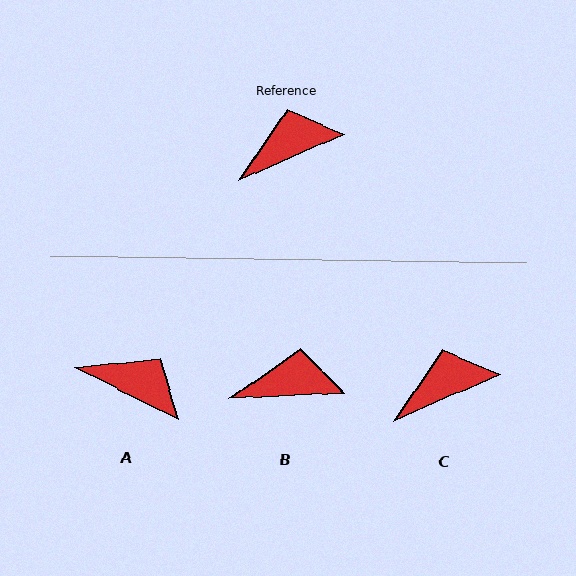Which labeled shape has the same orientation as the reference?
C.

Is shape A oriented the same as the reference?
No, it is off by about 50 degrees.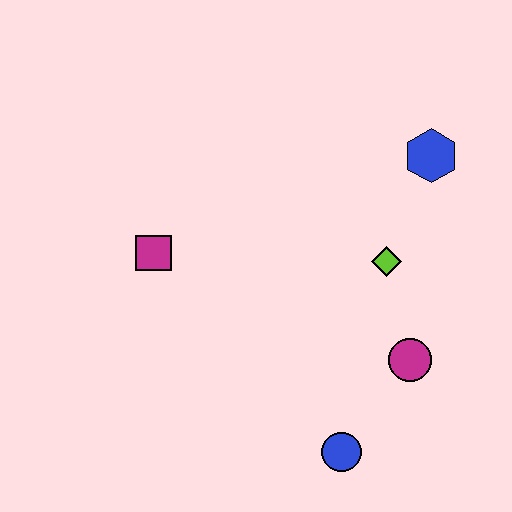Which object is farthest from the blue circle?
The blue hexagon is farthest from the blue circle.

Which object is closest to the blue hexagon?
The lime diamond is closest to the blue hexagon.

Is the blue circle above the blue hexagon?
No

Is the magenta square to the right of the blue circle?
No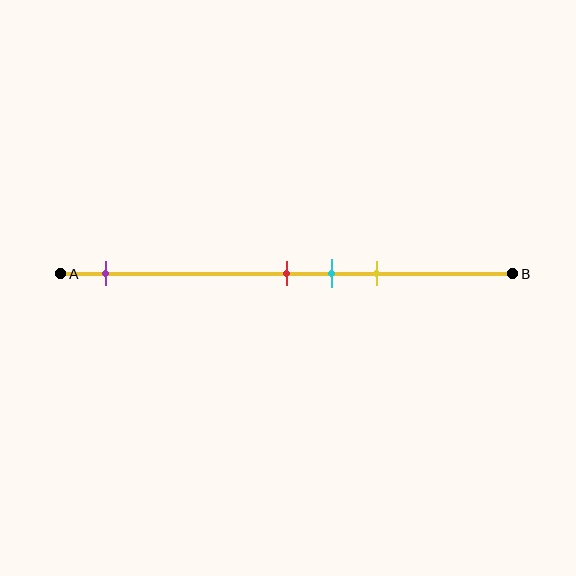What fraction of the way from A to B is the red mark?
The red mark is approximately 50% (0.5) of the way from A to B.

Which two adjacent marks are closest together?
The red and cyan marks are the closest adjacent pair.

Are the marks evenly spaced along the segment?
No, the marks are not evenly spaced.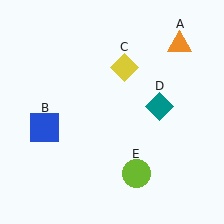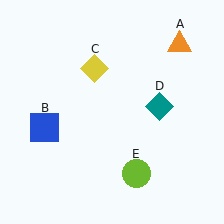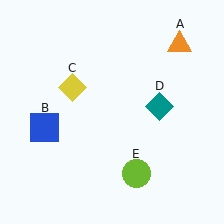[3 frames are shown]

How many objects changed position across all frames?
1 object changed position: yellow diamond (object C).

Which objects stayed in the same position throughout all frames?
Orange triangle (object A) and blue square (object B) and teal diamond (object D) and lime circle (object E) remained stationary.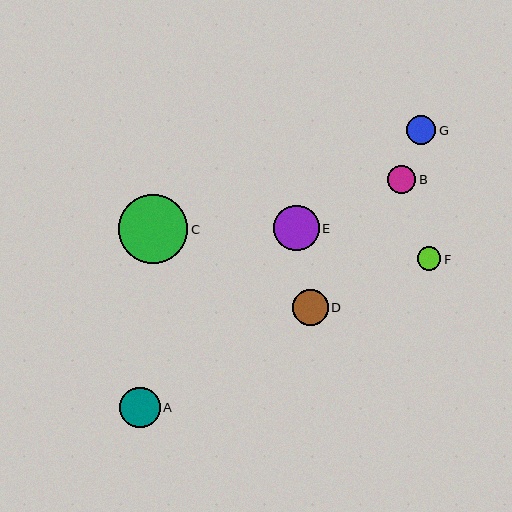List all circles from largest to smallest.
From largest to smallest: C, E, A, D, G, B, F.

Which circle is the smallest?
Circle F is the smallest with a size of approximately 23 pixels.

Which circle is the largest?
Circle C is the largest with a size of approximately 69 pixels.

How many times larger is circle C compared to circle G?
Circle C is approximately 2.4 times the size of circle G.